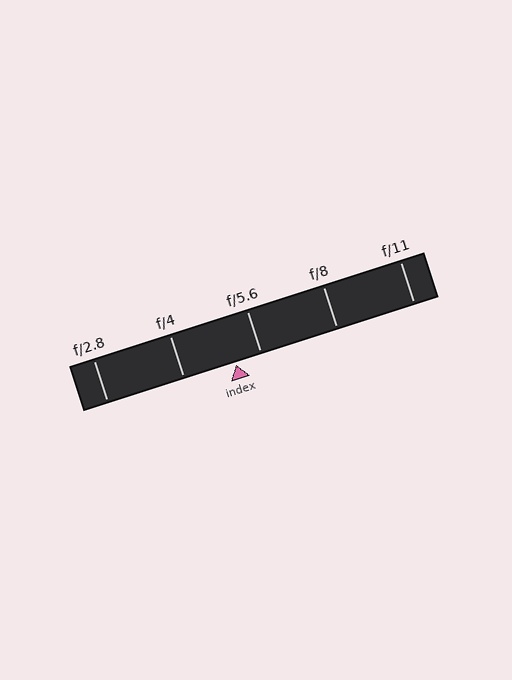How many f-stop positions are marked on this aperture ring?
There are 5 f-stop positions marked.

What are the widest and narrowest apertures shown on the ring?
The widest aperture shown is f/2.8 and the narrowest is f/11.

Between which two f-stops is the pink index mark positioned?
The index mark is between f/4 and f/5.6.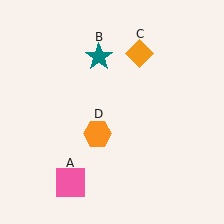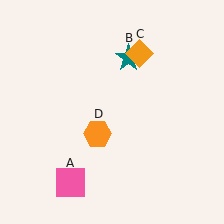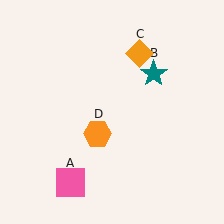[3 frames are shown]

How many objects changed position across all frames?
1 object changed position: teal star (object B).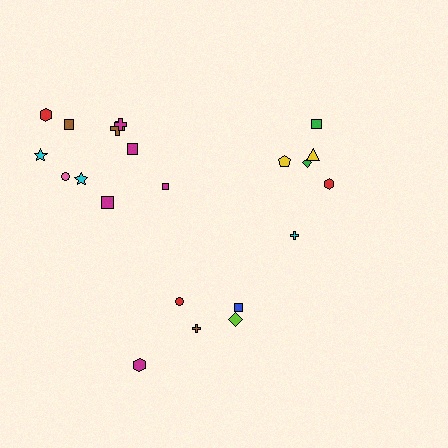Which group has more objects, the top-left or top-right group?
The top-left group.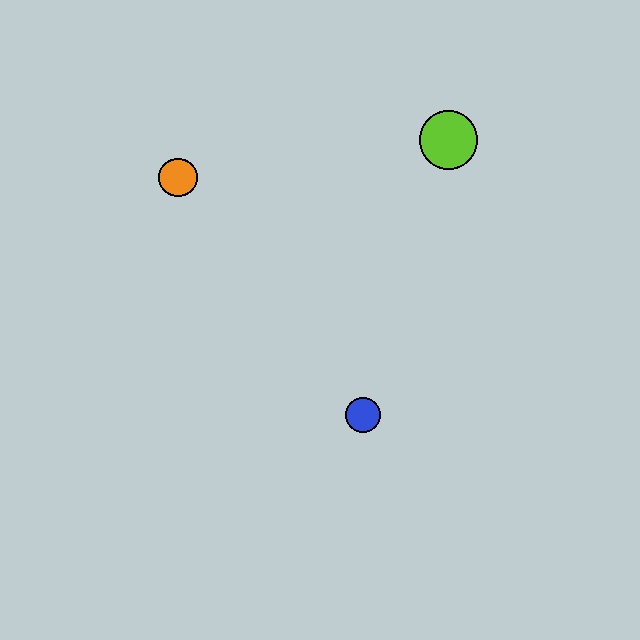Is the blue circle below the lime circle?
Yes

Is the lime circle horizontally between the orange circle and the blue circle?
No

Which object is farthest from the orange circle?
The blue circle is farthest from the orange circle.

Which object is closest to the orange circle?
The lime circle is closest to the orange circle.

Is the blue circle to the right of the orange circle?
Yes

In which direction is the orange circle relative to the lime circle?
The orange circle is to the left of the lime circle.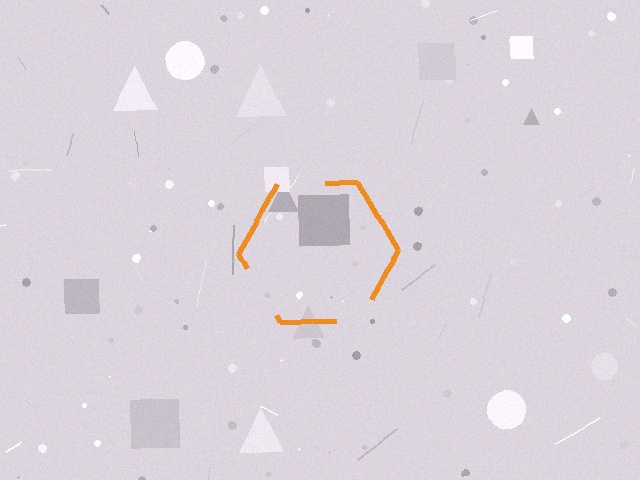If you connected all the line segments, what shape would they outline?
They would outline a hexagon.